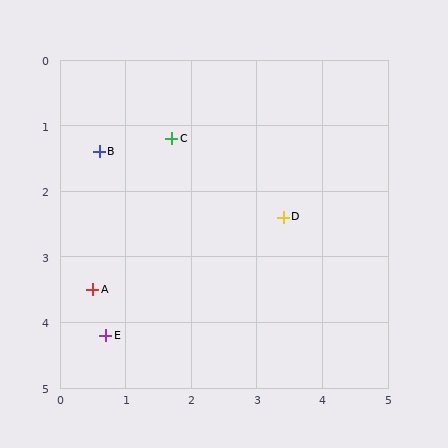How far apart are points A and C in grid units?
Points A and C are about 2.6 grid units apart.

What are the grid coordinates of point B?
Point B is at approximately (0.6, 1.4).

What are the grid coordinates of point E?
Point E is at approximately (0.7, 4.2).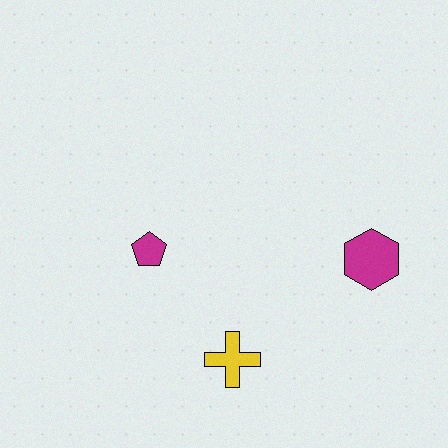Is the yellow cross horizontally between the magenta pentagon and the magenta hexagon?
Yes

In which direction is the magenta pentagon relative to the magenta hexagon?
The magenta pentagon is to the left of the magenta hexagon.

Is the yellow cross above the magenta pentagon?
No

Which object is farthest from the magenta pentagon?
The magenta hexagon is farthest from the magenta pentagon.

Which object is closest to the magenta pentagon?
The yellow cross is closest to the magenta pentagon.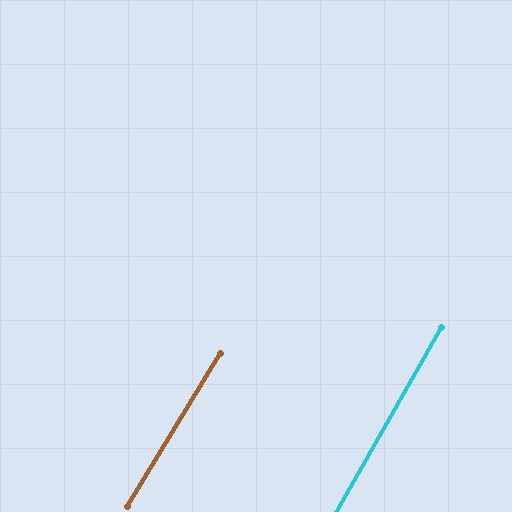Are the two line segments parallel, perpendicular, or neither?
Parallel — their directions differ by only 1.4°.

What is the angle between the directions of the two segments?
Approximately 1 degree.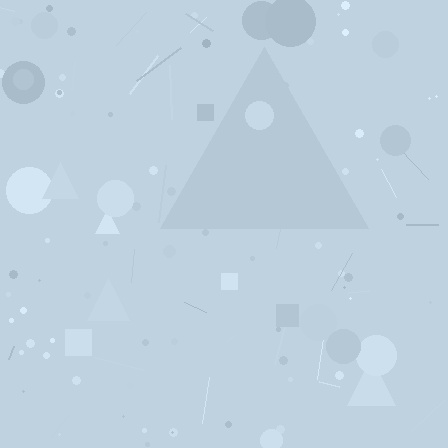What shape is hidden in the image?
A triangle is hidden in the image.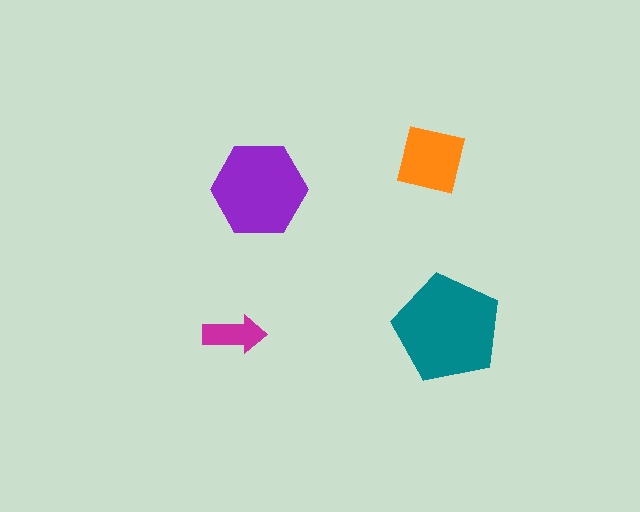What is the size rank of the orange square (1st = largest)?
3rd.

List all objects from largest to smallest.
The teal pentagon, the purple hexagon, the orange square, the magenta arrow.